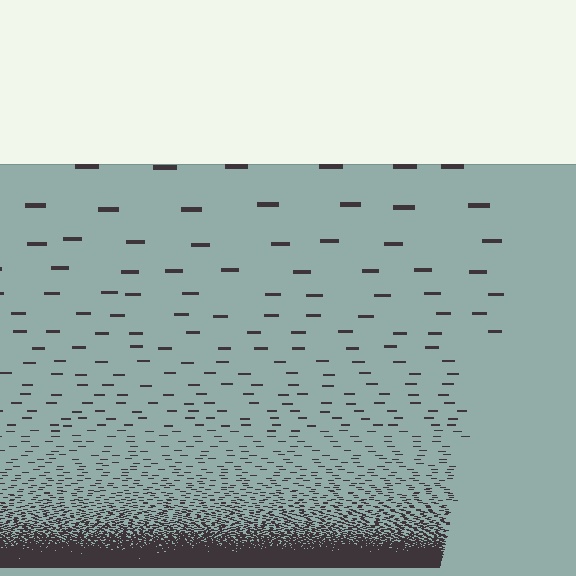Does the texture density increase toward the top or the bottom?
Density increases toward the bottom.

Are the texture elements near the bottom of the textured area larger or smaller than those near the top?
Smaller. The gradient is inverted — elements near the bottom are smaller and denser.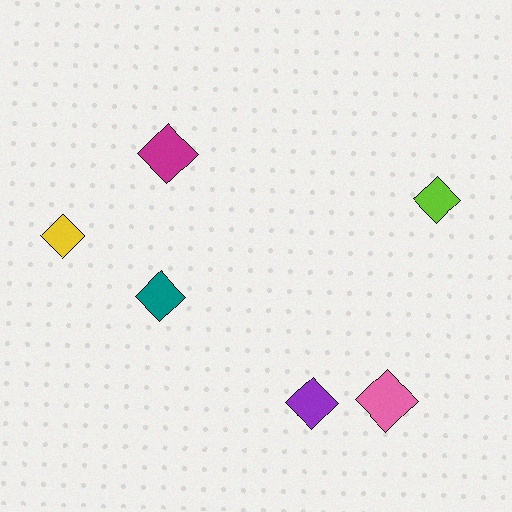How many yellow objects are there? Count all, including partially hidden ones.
There is 1 yellow object.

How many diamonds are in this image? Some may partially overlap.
There are 6 diamonds.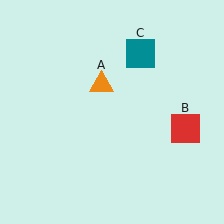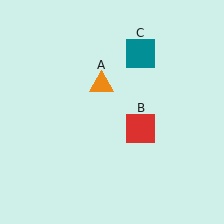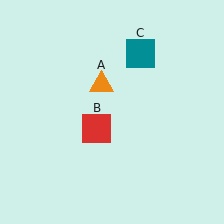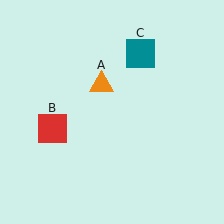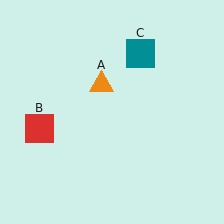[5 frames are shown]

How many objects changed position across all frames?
1 object changed position: red square (object B).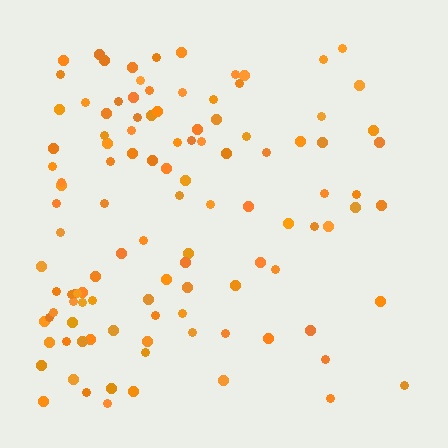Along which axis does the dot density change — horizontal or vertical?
Horizontal.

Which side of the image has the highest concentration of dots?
The left.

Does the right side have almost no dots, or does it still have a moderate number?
Still a moderate number, just noticeably fewer than the left.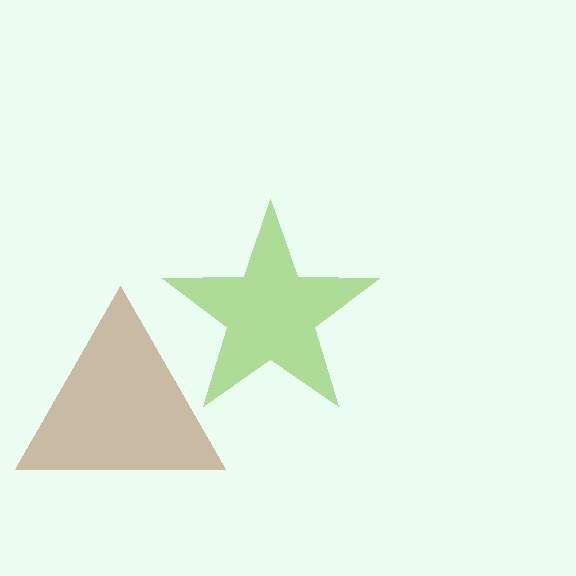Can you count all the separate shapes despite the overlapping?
Yes, there are 2 separate shapes.